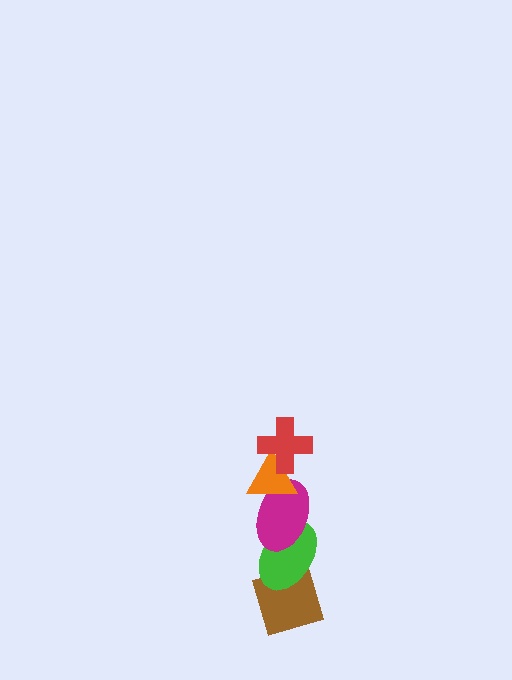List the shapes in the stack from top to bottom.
From top to bottom: the red cross, the orange triangle, the magenta ellipse, the green ellipse, the brown diamond.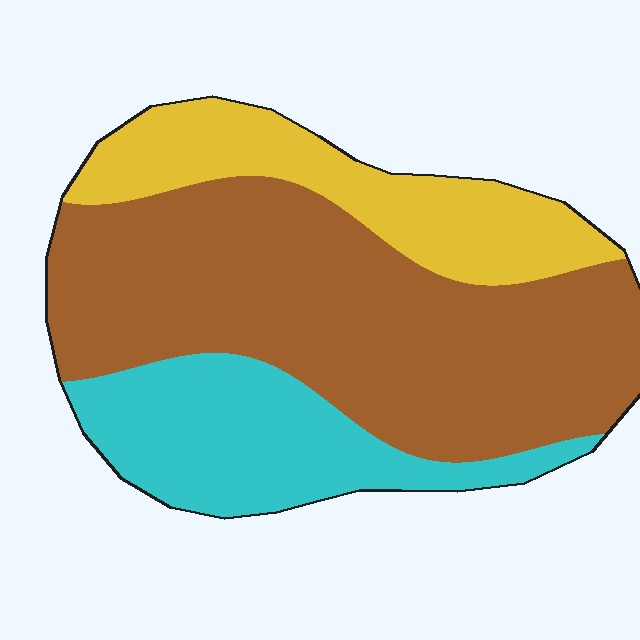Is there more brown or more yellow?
Brown.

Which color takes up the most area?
Brown, at roughly 55%.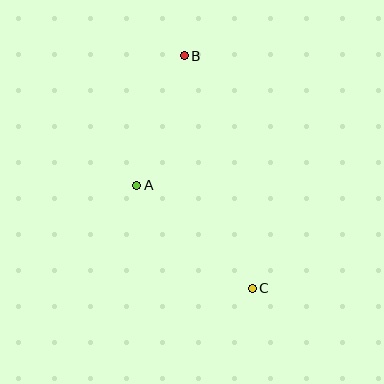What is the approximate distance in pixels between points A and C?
The distance between A and C is approximately 155 pixels.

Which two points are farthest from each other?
Points B and C are farthest from each other.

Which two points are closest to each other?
Points A and B are closest to each other.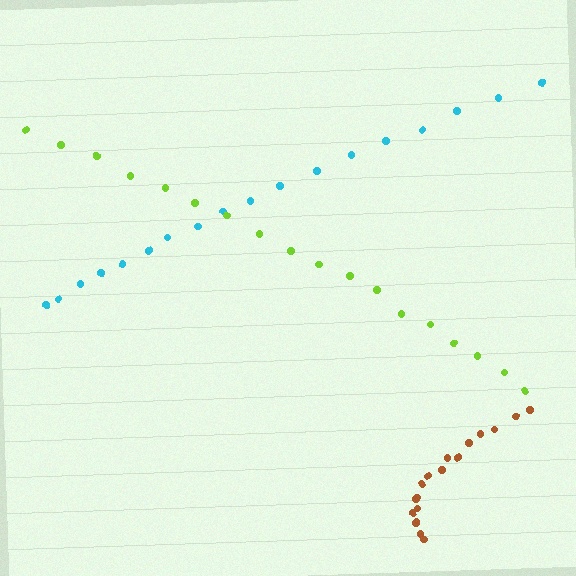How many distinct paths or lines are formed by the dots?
There are 3 distinct paths.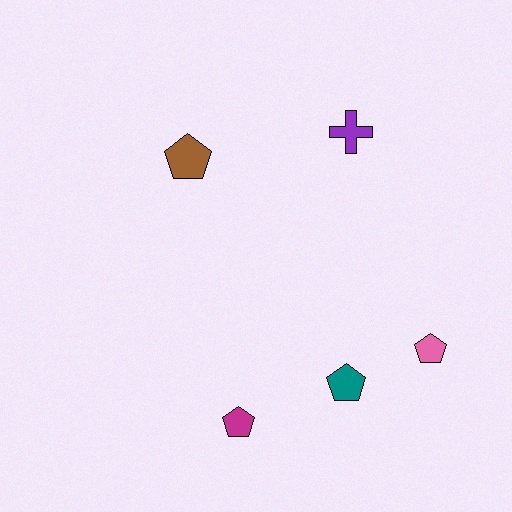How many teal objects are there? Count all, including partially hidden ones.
There is 1 teal object.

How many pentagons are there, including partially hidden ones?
There are 4 pentagons.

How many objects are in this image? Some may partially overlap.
There are 5 objects.